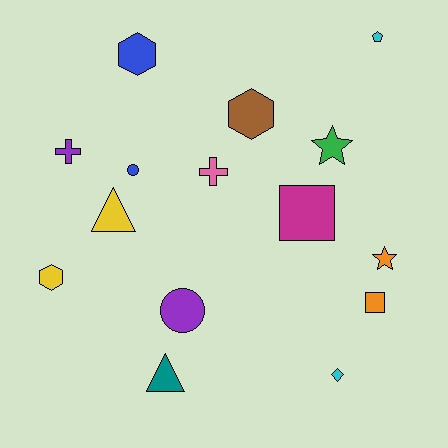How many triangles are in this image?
There are 2 triangles.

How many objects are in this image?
There are 15 objects.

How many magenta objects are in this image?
There is 1 magenta object.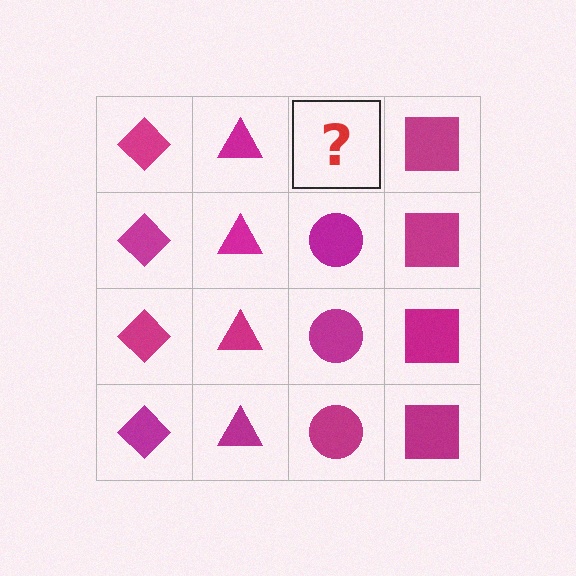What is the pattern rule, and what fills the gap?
The rule is that each column has a consistent shape. The gap should be filled with a magenta circle.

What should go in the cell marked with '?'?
The missing cell should contain a magenta circle.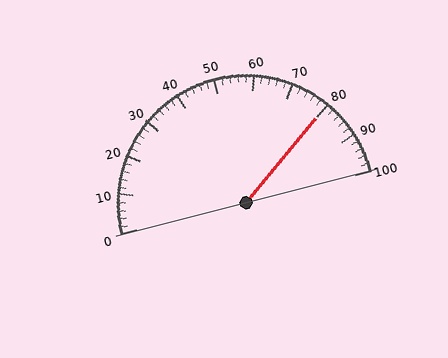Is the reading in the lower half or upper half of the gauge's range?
The reading is in the upper half of the range (0 to 100).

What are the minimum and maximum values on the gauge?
The gauge ranges from 0 to 100.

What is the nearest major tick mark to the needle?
The nearest major tick mark is 80.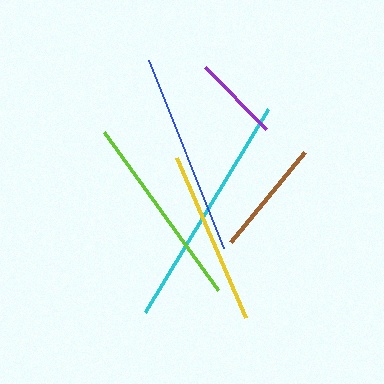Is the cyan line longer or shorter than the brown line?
The cyan line is longer than the brown line.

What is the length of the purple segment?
The purple segment is approximately 87 pixels long.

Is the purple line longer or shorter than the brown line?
The brown line is longer than the purple line.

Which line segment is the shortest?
The purple line is the shortest at approximately 87 pixels.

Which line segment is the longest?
The cyan line is the longest at approximately 237 pixels.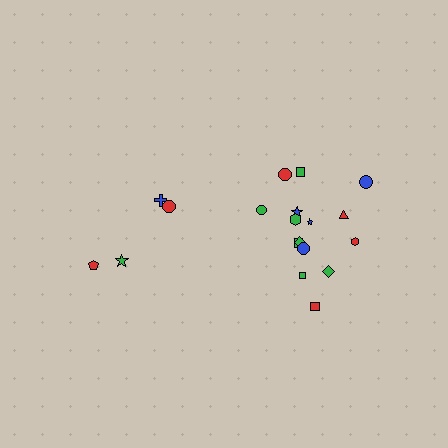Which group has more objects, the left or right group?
The right group.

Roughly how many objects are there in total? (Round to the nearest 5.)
Roughly 20 objects in total.